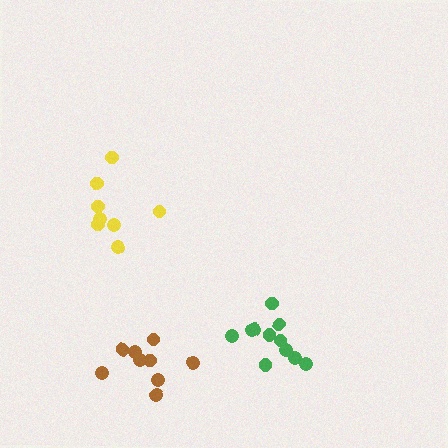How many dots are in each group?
Group 1: 8 dots, Group 2: 9 dots, Group 3: 11 dots (28 total).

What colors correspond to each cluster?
The clusters are colored: yellow, brown, green.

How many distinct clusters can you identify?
There are 3 distinct clusters.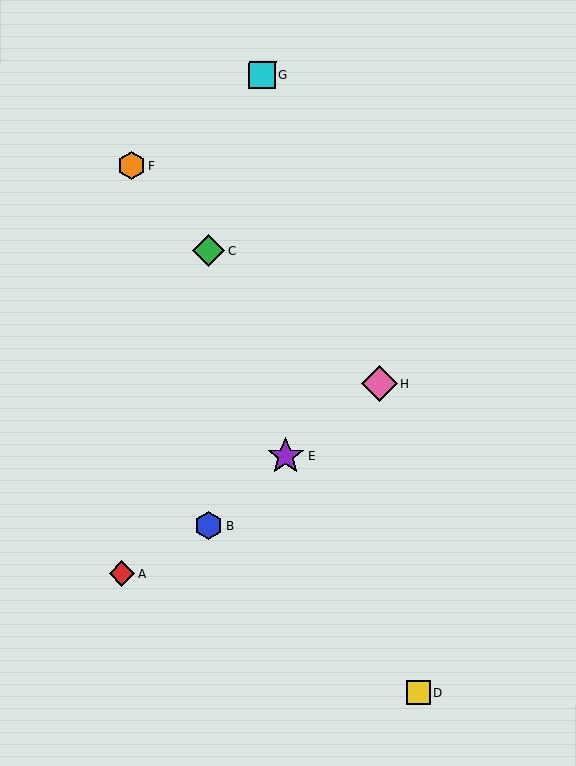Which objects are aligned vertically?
Objects B, C are aligned vertically.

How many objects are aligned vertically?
2 objects (B, C) are aligned vertically.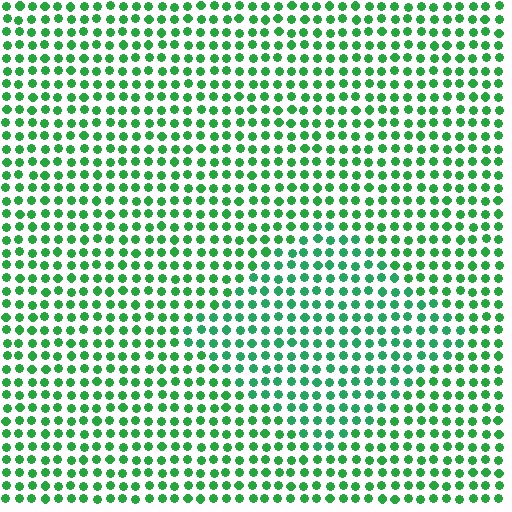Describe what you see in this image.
The image is filled with small green elements in a uniform arrangement. A diamond-shaped region is visible where the elements are tinted to a slightly different hue, forming a subtle color boundary.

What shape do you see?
I see a diamond.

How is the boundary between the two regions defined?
The boundary is defined purely by a slight shift in hue (about 16 degrees). Spacing, size, and orientation are identical on both sides.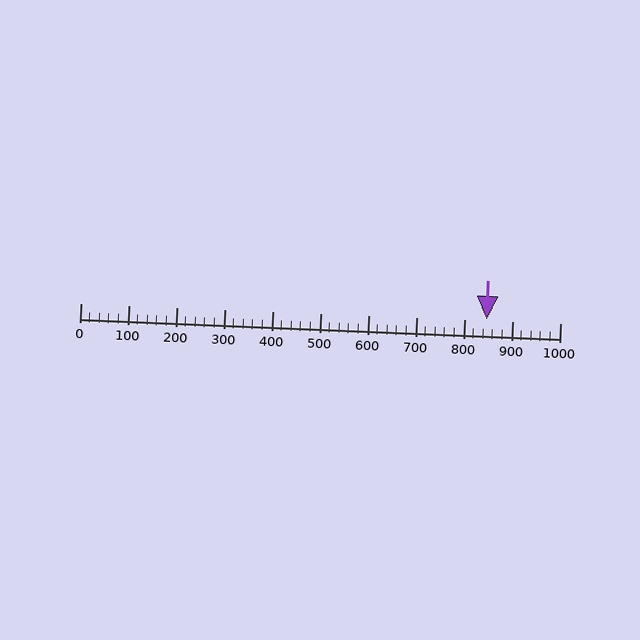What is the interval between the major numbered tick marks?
The major tick marks are spaced 100 units apart.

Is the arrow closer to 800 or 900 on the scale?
The arrow is closer to 800.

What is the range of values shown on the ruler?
The ruler shows values from 0 to 1000.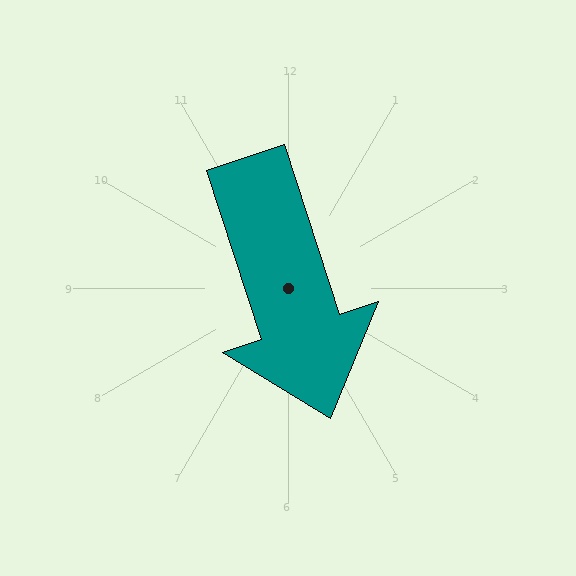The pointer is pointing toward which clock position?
Roughly 5 o'clock.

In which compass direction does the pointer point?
South.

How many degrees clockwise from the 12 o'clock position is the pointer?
Approximately 162 degrees.